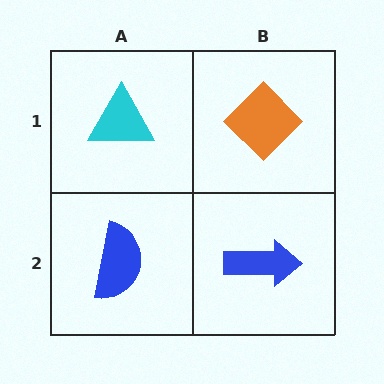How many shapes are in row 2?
2 shapes.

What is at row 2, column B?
A blue arrow.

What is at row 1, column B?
An orange diamond.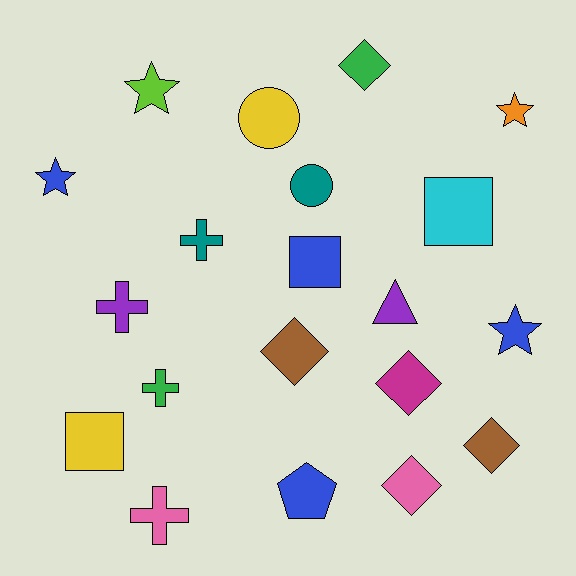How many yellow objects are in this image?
There are 2 yellow objects.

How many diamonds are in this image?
There are 5 diamonds.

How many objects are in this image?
There are 20 objects.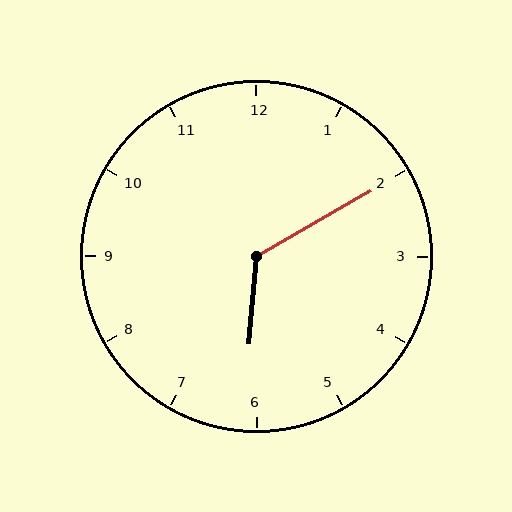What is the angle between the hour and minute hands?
Approximately 125 degrees.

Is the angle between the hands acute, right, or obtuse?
It is obtuse.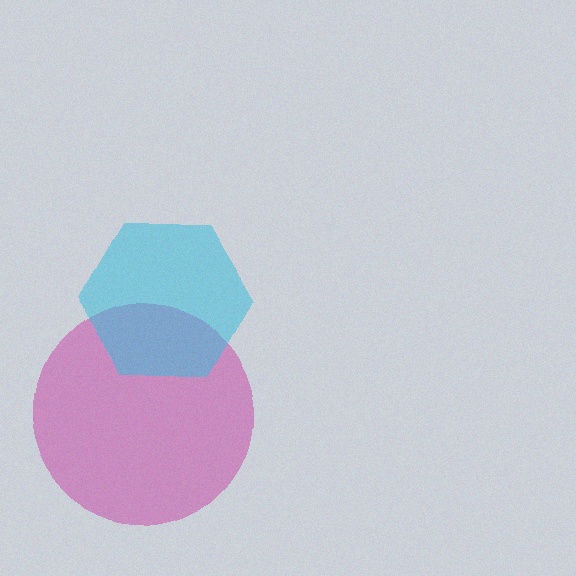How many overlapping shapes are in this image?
There are 2 overlapping shapes in the image.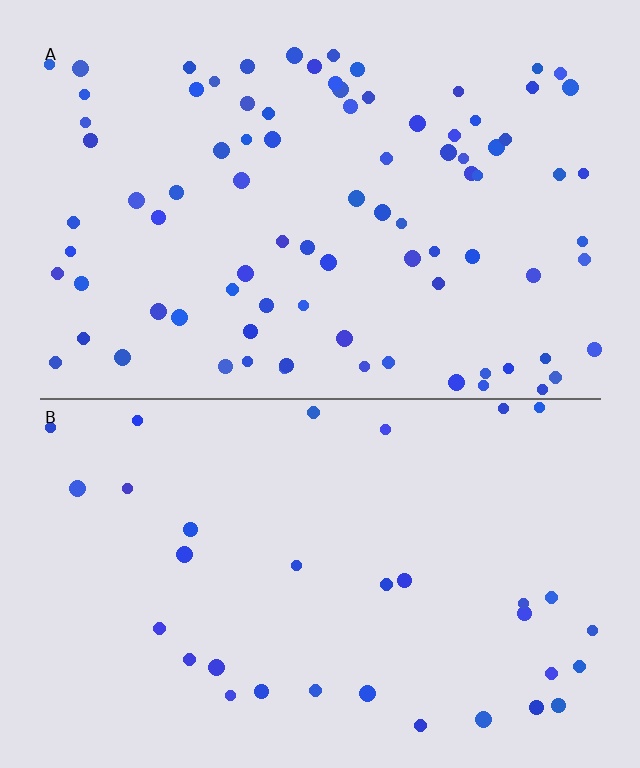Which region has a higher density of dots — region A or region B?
A (the top).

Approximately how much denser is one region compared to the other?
Approximately 2.6× — region A over region B.